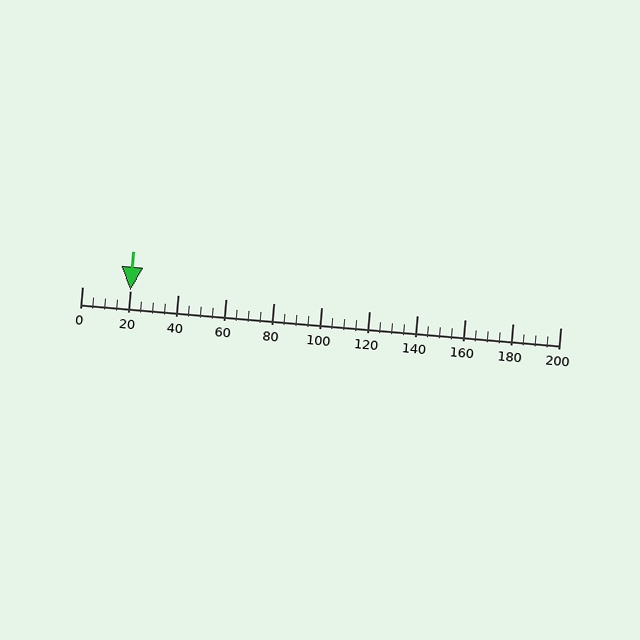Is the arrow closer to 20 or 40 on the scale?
The arrow is closer to 20.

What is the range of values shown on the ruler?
The ruler shows values from 0 to 200.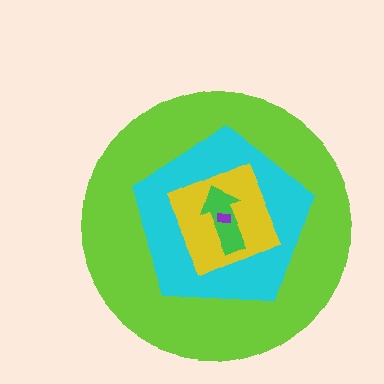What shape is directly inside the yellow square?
The green arrow.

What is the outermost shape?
The lime circle.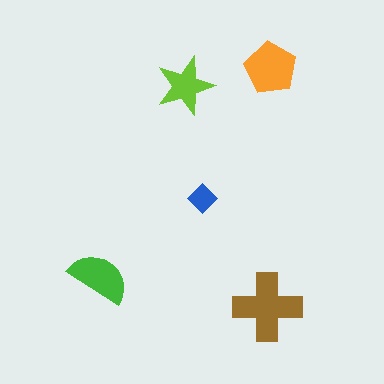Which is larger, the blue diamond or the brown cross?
The brown cross.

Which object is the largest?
The brown cross.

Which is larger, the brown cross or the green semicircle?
The brown cross.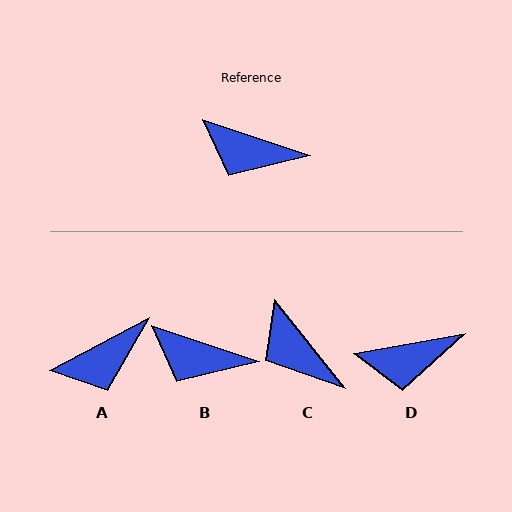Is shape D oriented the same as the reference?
No, it is off by about 29 degrees.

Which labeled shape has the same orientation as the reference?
B.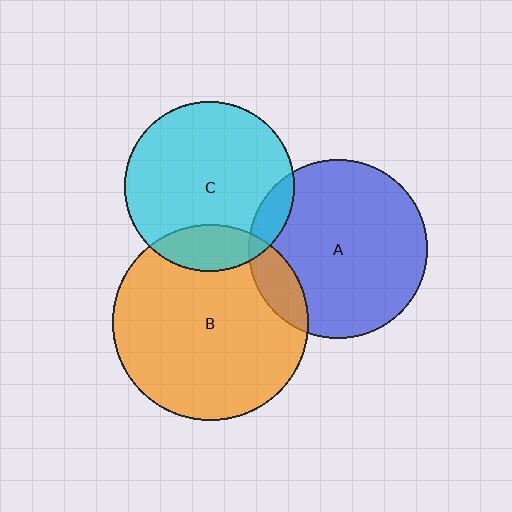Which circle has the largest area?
Circle B (orange).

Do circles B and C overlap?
Yes.